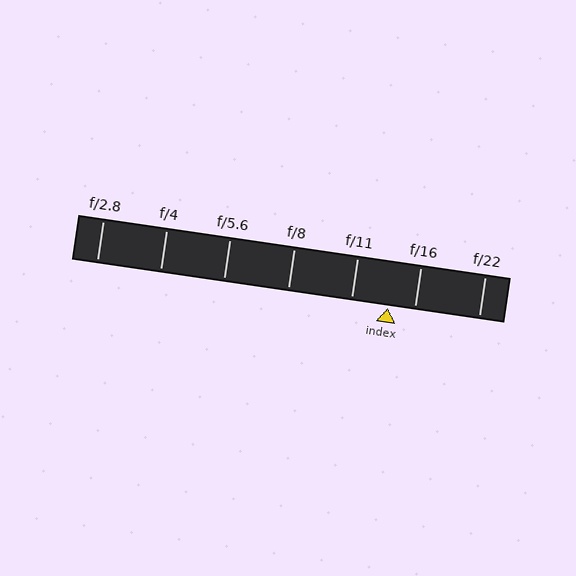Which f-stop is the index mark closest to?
The index mark is closest to f/16.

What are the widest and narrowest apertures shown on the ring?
The widest aperture shown is f/2.8 and the narrowest is f/22.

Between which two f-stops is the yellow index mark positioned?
The index mark is between f/11 and f/16.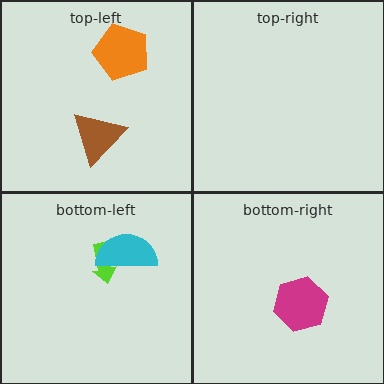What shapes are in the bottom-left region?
The lime arrow, the cyan semicircle.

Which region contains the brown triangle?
The top-left region.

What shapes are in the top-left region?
The orange pentagon, the brown triangle.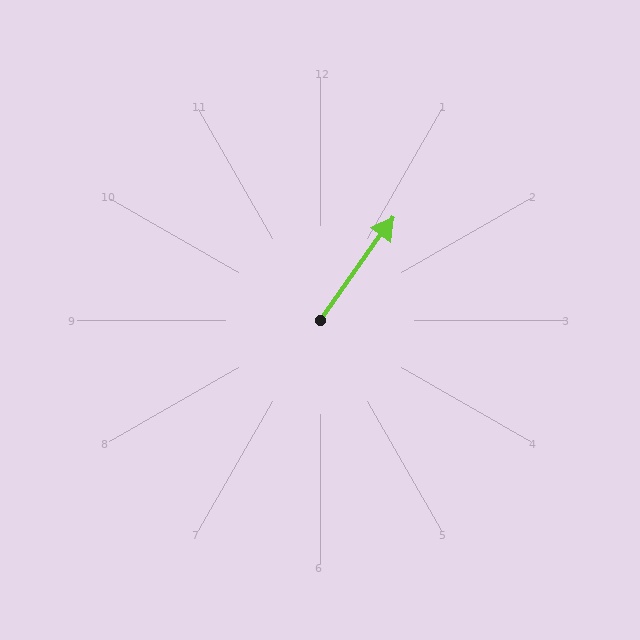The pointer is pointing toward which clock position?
Roughly 1 o'clock.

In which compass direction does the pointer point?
Northeast.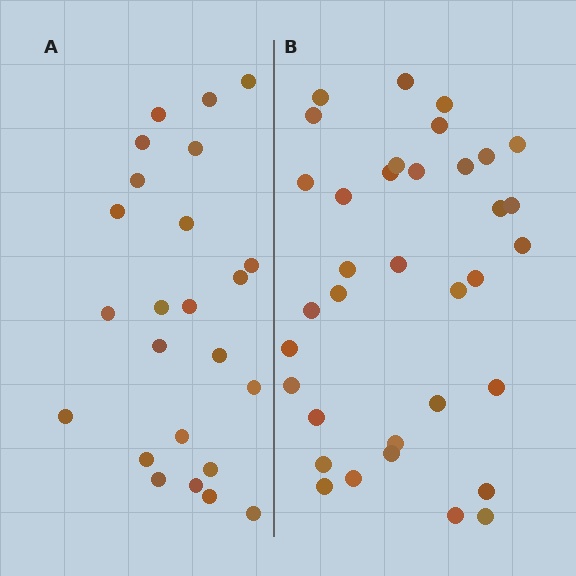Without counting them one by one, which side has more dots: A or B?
Region B (the right region) has more dots.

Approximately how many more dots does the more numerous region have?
Region B has roughly 12 or so more dots than region A.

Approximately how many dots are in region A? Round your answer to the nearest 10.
About 20 dots. (The exact count is 24, which rounds to 20.)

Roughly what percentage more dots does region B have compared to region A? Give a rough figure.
About 45% more.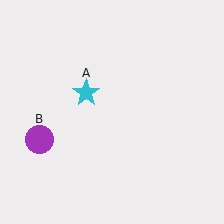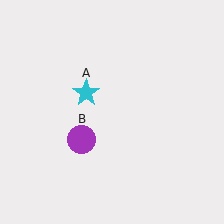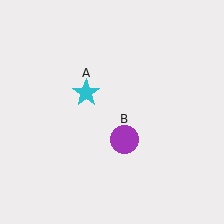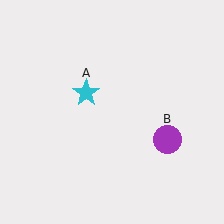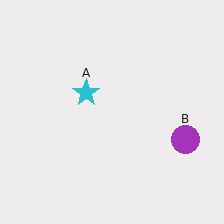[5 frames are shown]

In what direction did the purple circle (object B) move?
The purple circle (object B) moved right.